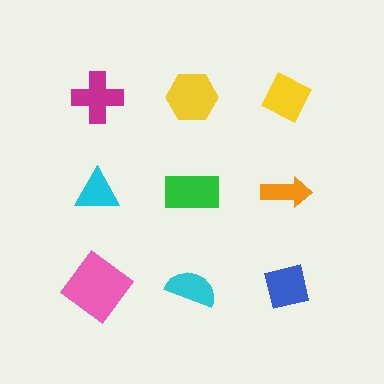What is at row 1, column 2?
A yellow hexagon.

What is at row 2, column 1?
A cyan triangle.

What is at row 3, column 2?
A cyan semicircle.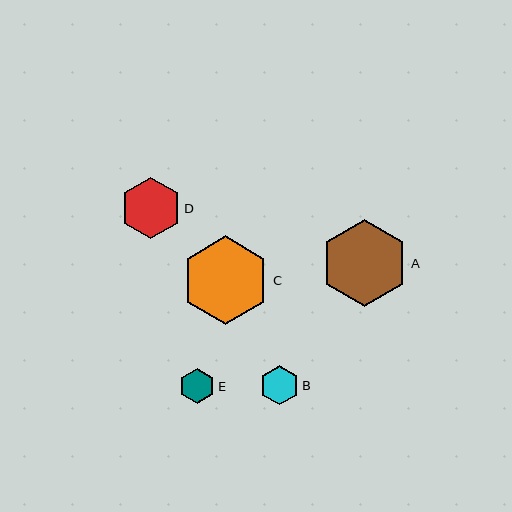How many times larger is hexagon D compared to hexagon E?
Hexagon D is approximately 1.7 times the size of hexagon E.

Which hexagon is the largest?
Hexagon C is the largest with a size of approximately 88 pixels.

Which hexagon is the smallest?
Hexagon E is the smallest with a size of approximately 35 pixels.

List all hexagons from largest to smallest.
From largest to smallest: C, A, D, B, E.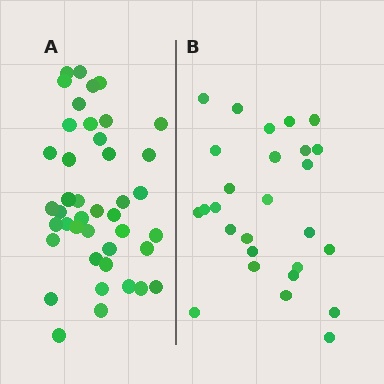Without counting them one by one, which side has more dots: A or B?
Region A (the left region) has more dots.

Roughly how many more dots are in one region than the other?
Region A has approximately 15 more dots than region B.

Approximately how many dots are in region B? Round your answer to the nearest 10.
About 30 dots. (The exact count is 27, which rounds to 30.)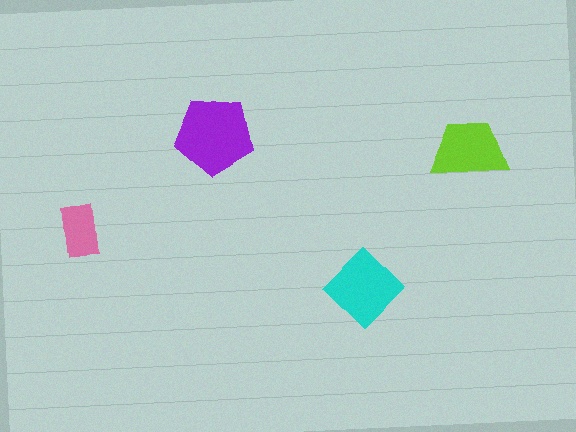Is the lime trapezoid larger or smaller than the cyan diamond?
Smaller.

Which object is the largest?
The purple pentagon.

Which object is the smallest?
The pink rectangle.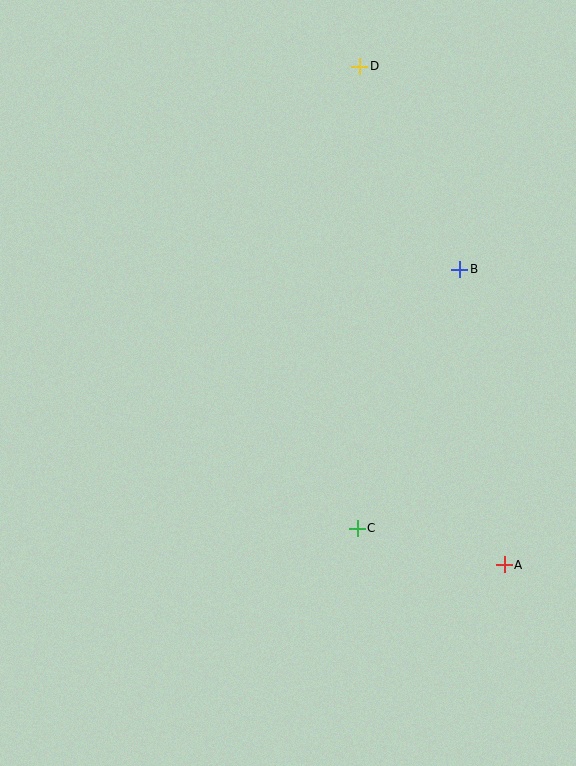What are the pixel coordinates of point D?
Point D is at (360, 66).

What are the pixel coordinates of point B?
Point B is at (460, 269).